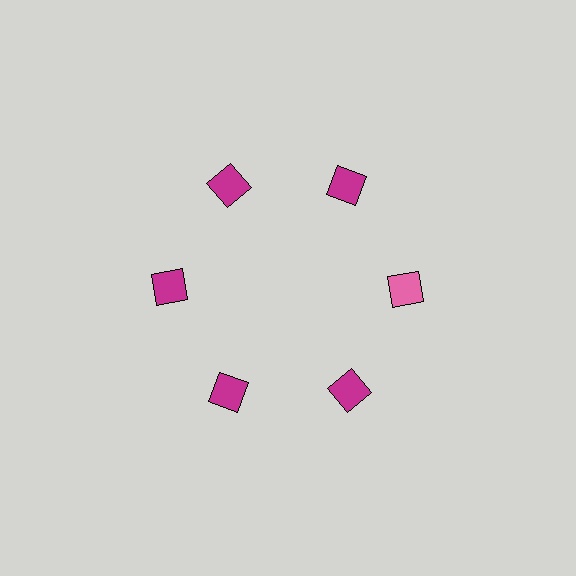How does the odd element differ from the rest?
It has a different color: pink instead of magenta.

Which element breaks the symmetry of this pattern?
The pink diamond at roughly the 3 o'clock position breaks the symmetry. All other shapes are magenta diamonds.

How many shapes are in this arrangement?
There are 6 shapes arranged in a ring pattern.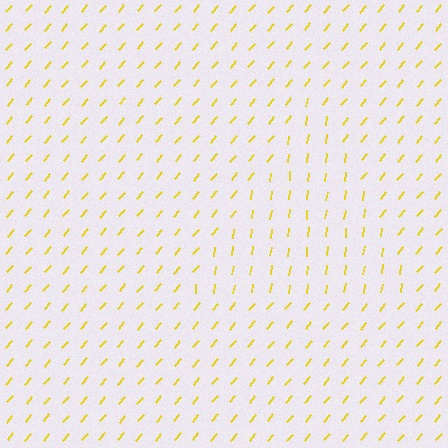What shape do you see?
I see a triangle.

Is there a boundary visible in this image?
Yes, there is a texture boundary formed by a change in line orientation.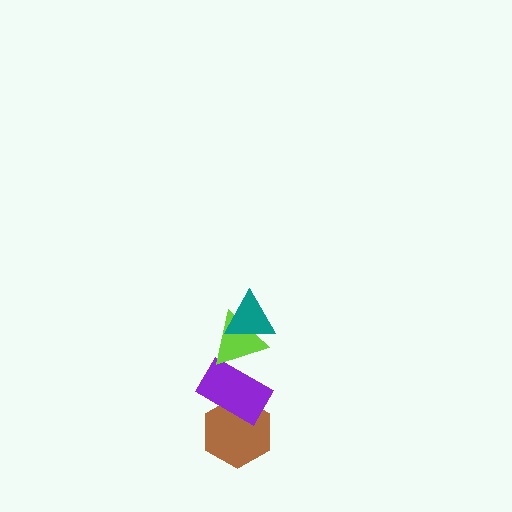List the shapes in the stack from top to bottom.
From top to bottom: the teal triangle, the lime triangle, the purple rectangle, the brown hexagon.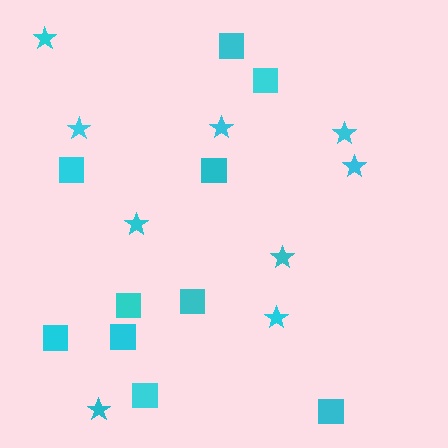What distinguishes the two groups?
There are 2 groups: one group of stars (9) and one group of squares (10).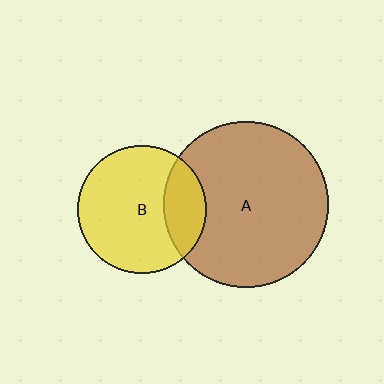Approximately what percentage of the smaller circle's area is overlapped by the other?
Approximately 25%.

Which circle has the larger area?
Circle A (brown).